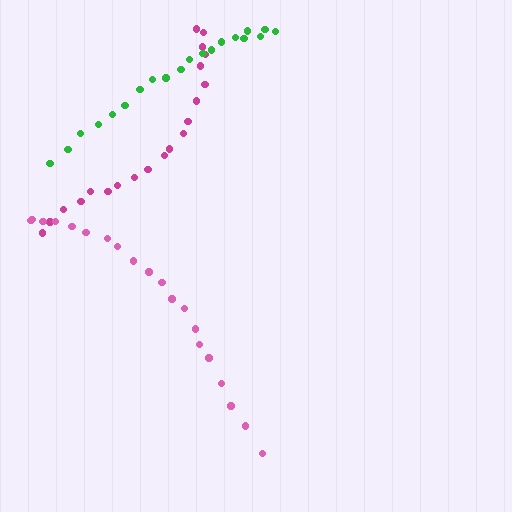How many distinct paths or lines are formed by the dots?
There are 3 distinct paths.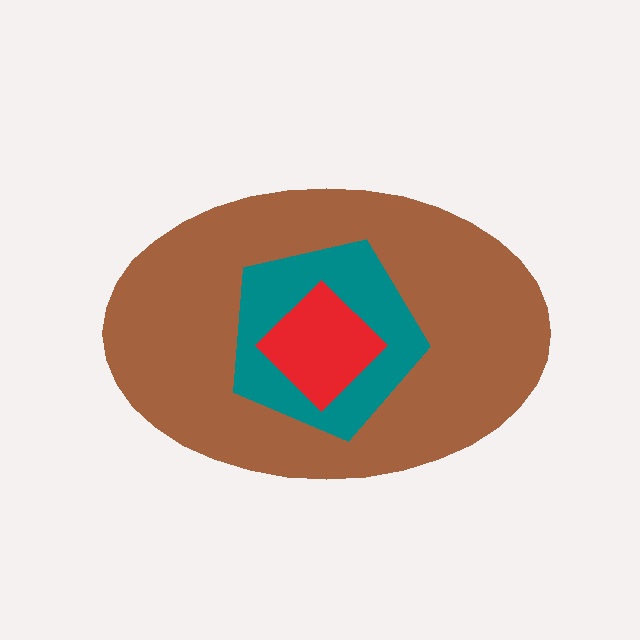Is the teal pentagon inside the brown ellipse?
Yes.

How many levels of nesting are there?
3.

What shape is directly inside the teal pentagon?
The red diamond.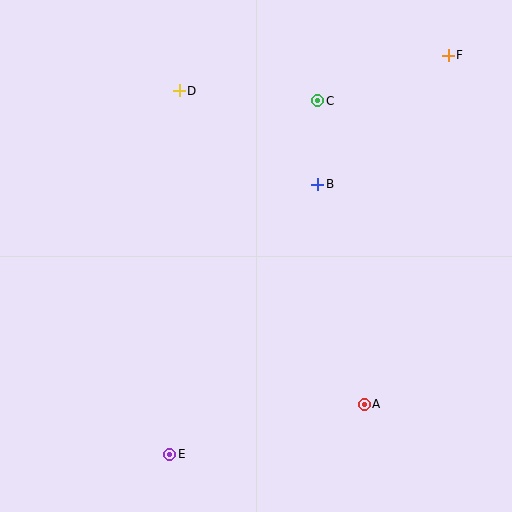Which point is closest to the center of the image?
Point B at (318, 184) is closest to the center.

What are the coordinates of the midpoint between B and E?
The midpoint between B and E is at (244, 319).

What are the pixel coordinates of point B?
Point B is at (318, 184).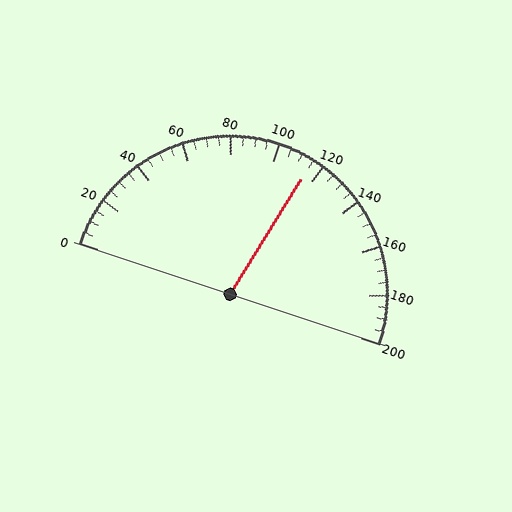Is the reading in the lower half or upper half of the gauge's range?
The reading is in the upper half of the range (0 to 200).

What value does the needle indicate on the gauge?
The needle indicates approximately 115.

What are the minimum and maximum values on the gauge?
The gauge ranges from 0 to 200.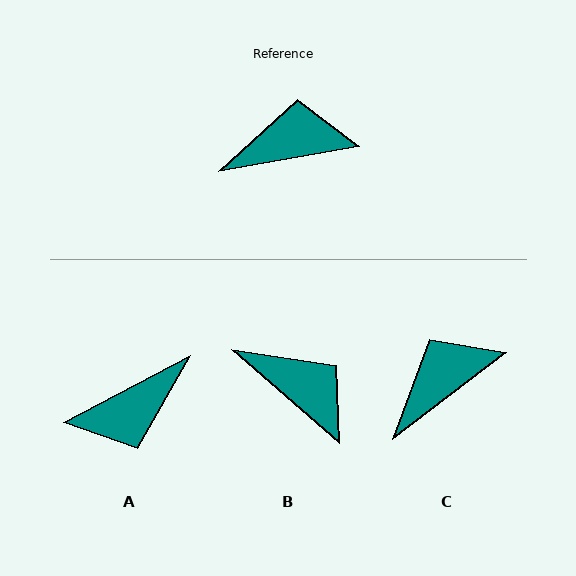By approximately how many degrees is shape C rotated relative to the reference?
Approximately 28 degrees counter-clockwise.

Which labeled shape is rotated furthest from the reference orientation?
A, about 162 degrees away.